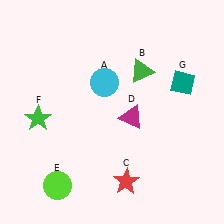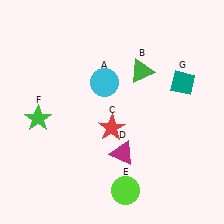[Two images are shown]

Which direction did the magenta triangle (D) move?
The magenta triangle (D) moved down.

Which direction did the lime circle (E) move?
The lime circle (E) moved right.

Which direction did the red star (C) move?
The red star (C) moved up.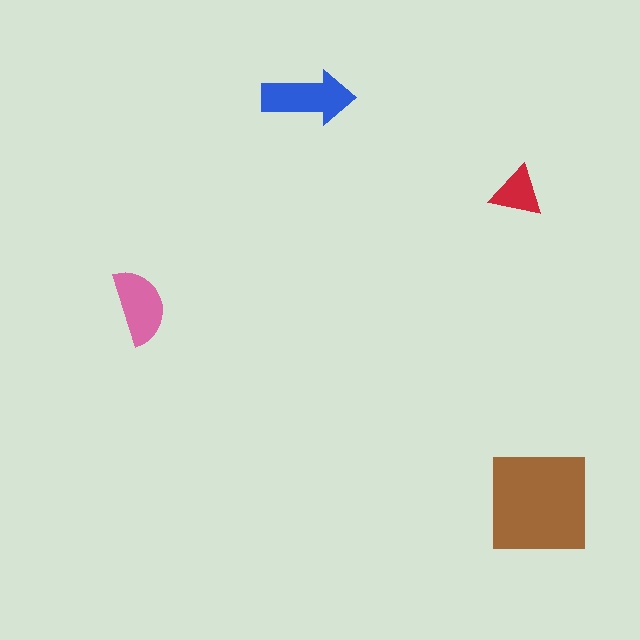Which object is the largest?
The brown square.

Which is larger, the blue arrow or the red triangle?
The blue arrow.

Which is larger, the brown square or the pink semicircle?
The brown square.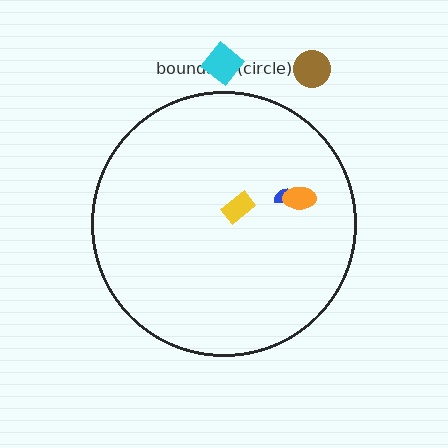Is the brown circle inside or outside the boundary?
Outside.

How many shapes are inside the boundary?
3 inside, 2 outside.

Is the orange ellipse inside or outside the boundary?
Inside.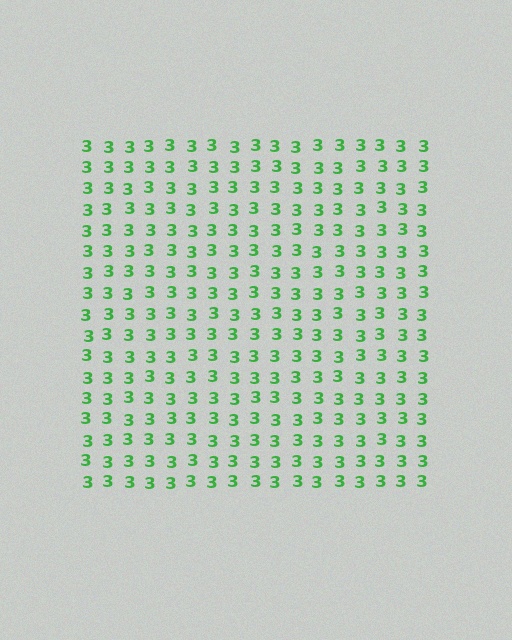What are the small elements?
The small elements are digit 3's.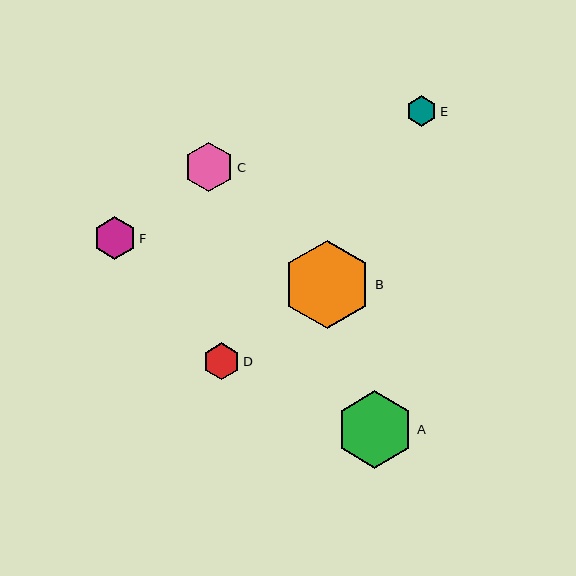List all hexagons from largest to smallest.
From largest to smallest: B, A, C, F, D, E.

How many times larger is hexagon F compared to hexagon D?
Hexagon F is approximately 1.2 times the size of hexagon D.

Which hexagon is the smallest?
Hexagon E is the smallest with a size of approximately 31 pixels.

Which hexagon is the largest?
Hexagon B is the largest with a size of approximately 89 pixels.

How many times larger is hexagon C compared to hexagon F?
Hexagon C is approximately 1.2 times the size of hexagon F.